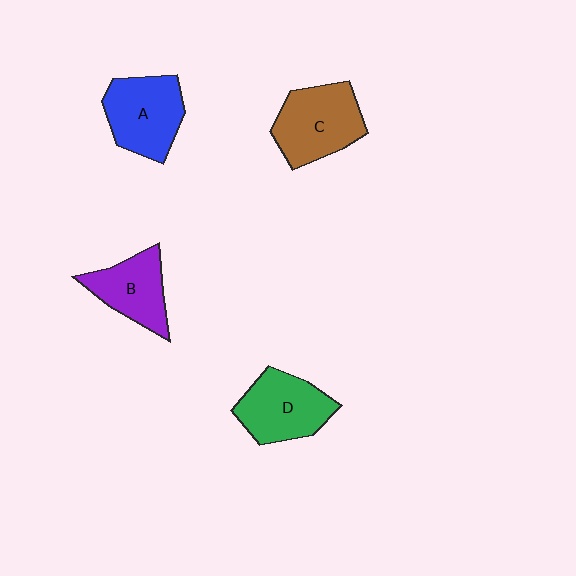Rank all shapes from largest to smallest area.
From largest to smallest: C (brown), A (blue), D (green), B (purple).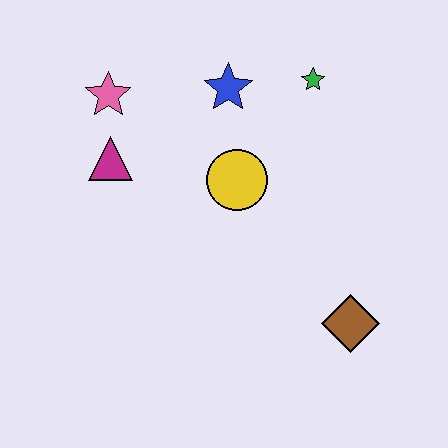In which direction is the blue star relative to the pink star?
The blue star is to the right of the pink star.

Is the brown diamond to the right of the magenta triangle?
Yes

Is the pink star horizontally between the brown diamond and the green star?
No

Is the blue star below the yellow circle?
No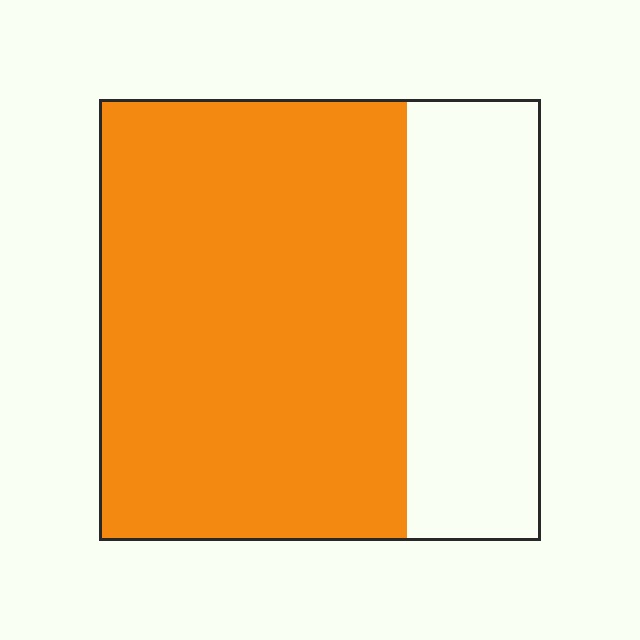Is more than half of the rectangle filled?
Yes.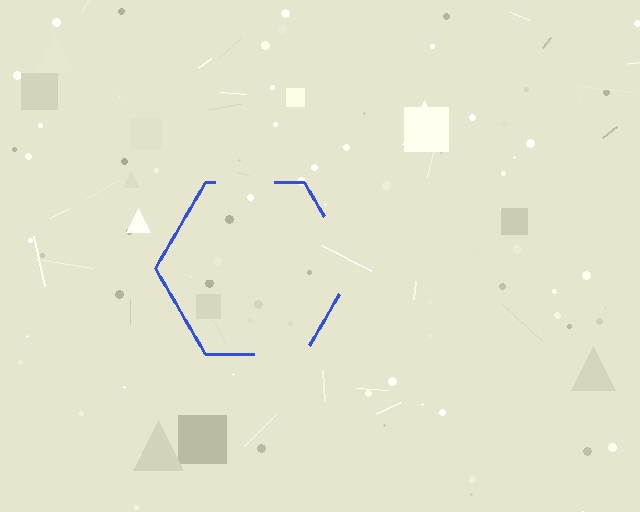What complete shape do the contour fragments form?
The contour fragments form a hexagon.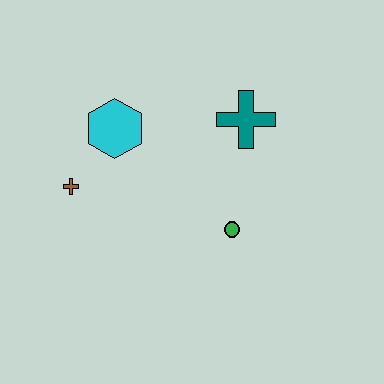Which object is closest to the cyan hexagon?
The brown cross is closest to the cyan hexagon.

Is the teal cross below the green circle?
No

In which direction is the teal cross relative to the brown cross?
The teal cross is to the right of the brown cross.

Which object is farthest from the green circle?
The brown cross is farthest from the green circle.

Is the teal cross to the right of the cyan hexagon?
Yes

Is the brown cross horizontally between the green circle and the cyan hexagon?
No